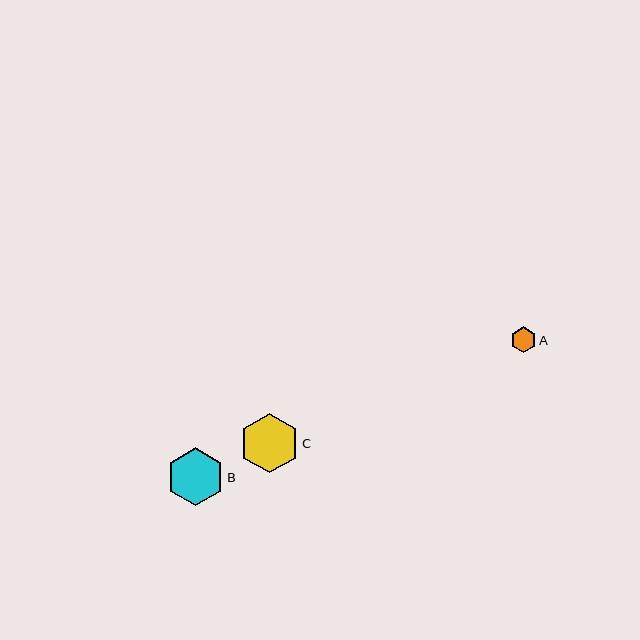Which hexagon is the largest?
Hexagon C is the largest with a size of approximately 59 pixels.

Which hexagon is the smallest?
Hexagon A is the smallest with a size of approximately 26 pixels.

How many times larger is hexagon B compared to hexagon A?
Hexagon B is approximately 2.3 times the size of hexagon A.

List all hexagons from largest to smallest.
From largest to smallest: C, B, A.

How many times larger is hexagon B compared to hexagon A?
Hexagon B is approximately 2.3 times the size of hexagon A.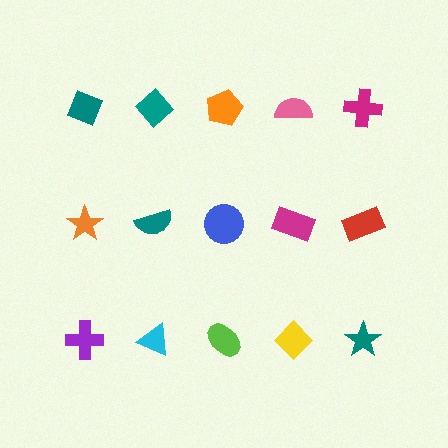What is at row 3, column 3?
A lime ellipse.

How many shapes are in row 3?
5 shapes.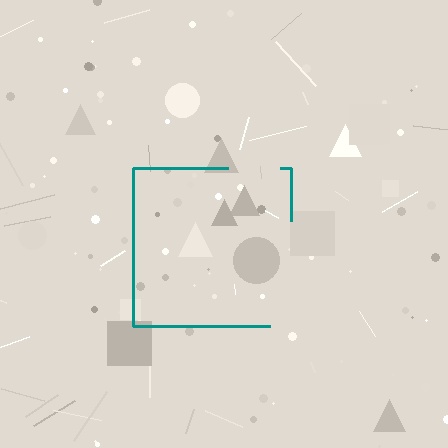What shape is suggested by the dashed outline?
The dashed outline suggests a square.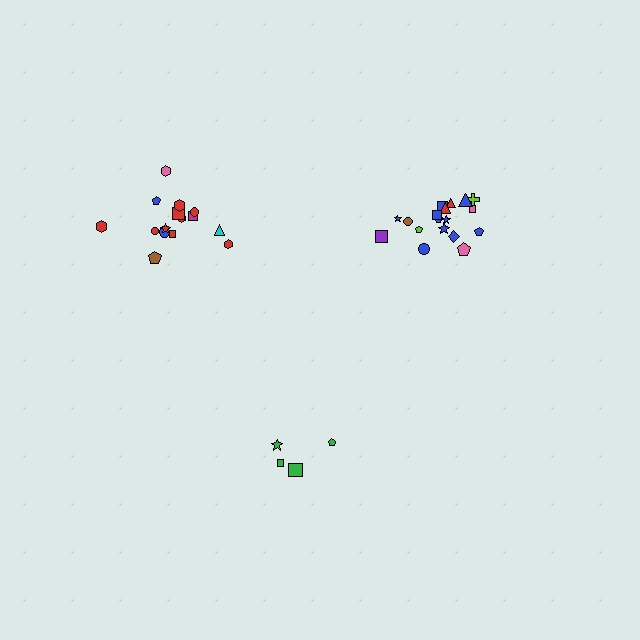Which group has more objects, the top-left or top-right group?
The top-right group.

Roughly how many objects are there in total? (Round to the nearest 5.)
Roughly 35 objects in total.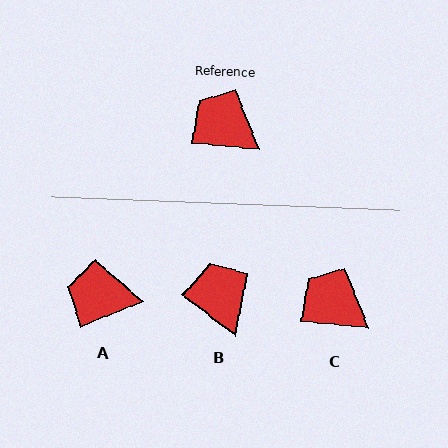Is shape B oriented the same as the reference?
No, it is off by about 33 degrees.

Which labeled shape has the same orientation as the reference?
C.